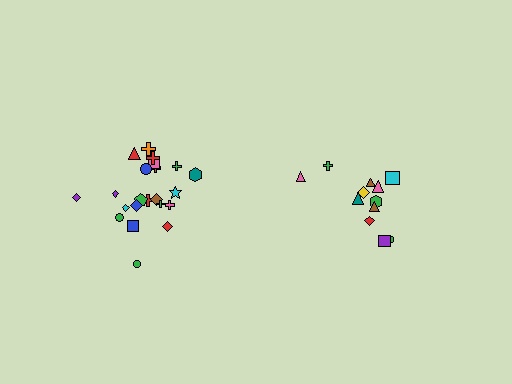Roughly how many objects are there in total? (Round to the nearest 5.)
Roughly 35 objects in total.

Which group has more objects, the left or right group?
The left group.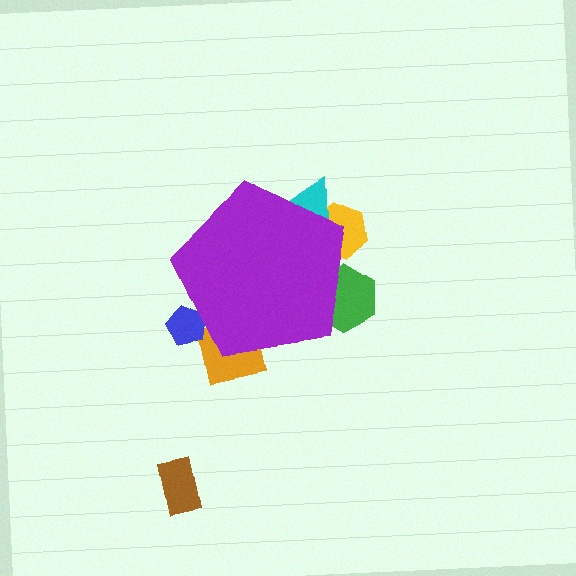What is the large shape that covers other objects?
A purple pentagon.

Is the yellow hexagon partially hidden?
Yes, the yellow hexagon is partially hidden behind the purple pentagon.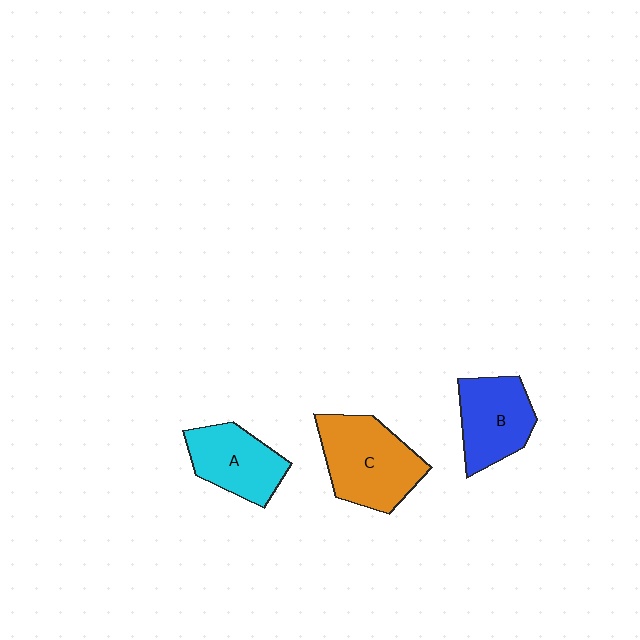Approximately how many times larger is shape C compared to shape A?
Approximately 1.3 times.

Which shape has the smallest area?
Shape A (cyan).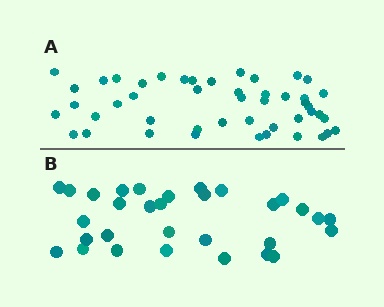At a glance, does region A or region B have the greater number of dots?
Region A (the top region) has more dots.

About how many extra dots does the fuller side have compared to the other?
Region A has approximately 15 more dots than region B.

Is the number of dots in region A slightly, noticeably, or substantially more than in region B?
Region A has substantially more. The ratio is roughly 1.5 to 1.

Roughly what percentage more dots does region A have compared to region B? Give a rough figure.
About 50% more.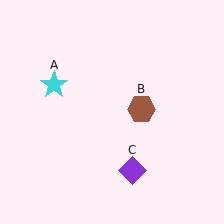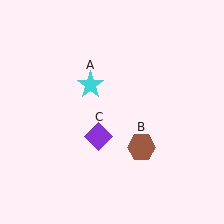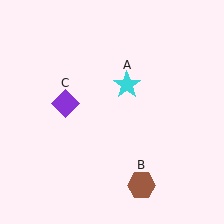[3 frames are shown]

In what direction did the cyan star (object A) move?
The cyan star (object A) moved right.